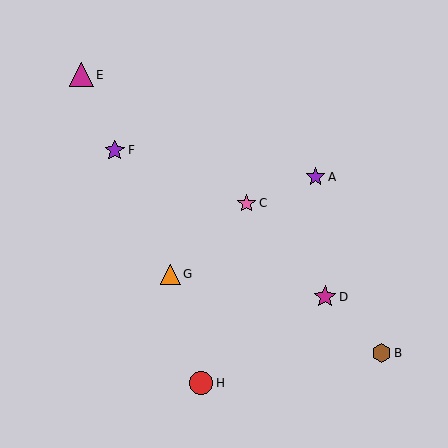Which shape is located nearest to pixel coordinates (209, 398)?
The red circle (labeled H) at (201, 383) is nearest to that location.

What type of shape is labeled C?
Shape C is a pink star.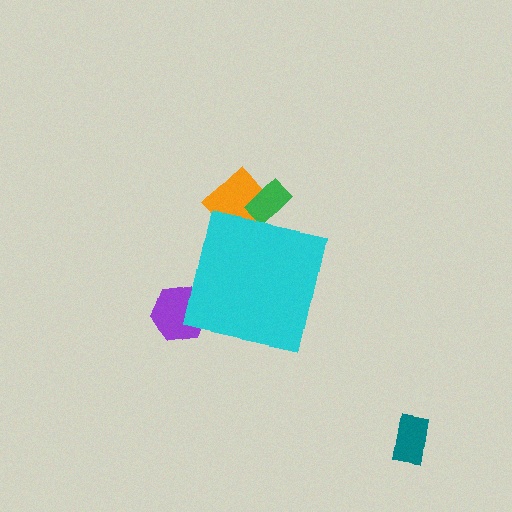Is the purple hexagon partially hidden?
Yes, the purple hexagon is partially hidden behind the cyan square.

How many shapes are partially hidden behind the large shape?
3 shapes are partially hidden.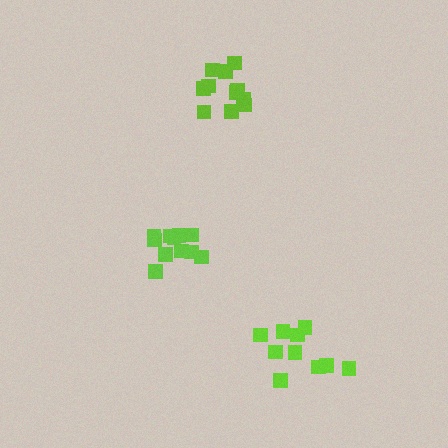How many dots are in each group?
Group 1: 11 dots, Group 2: 11 dots, Group 3: 10 dots (32 total).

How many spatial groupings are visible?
There are 3 spatial groupings.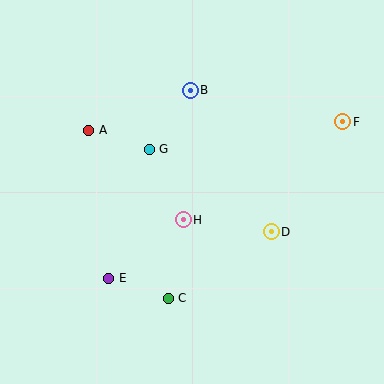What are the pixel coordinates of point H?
Point H is at (183, 220).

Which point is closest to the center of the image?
Point H at (183, 220) is closest to the center.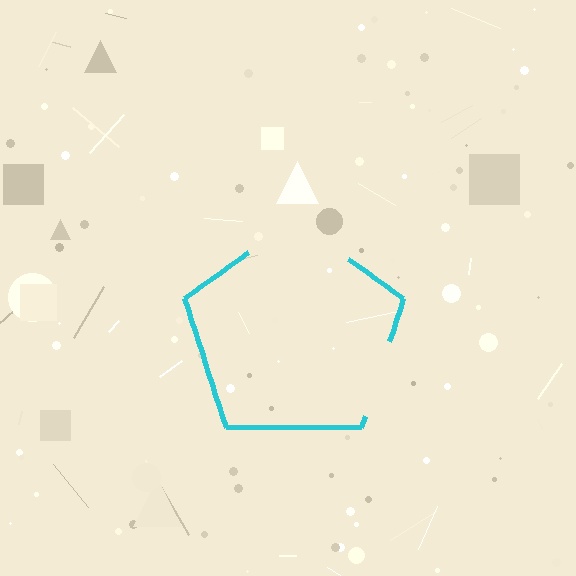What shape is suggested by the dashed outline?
The dashed outline suggests a pentagon.